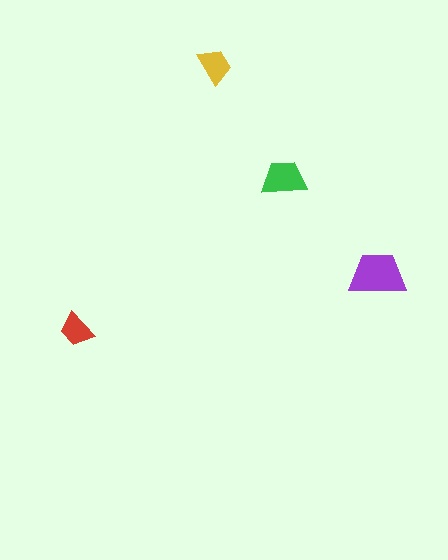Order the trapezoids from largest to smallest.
the purple one, the green one, the yellow one, the red one.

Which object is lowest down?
The red trapezoid is bottommost.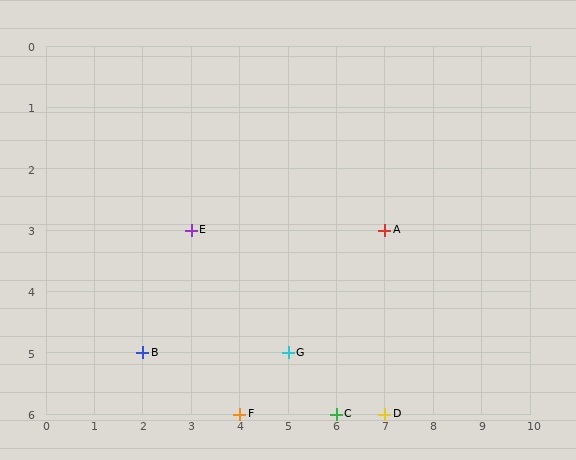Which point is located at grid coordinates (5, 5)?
Point G is at (5, 5).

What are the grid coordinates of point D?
Point D is at grid coordinates (7, 6).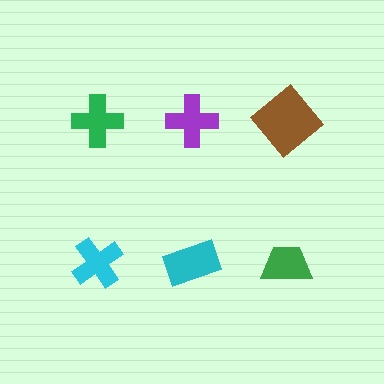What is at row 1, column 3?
A brown diamond.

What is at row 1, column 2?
A purple cross.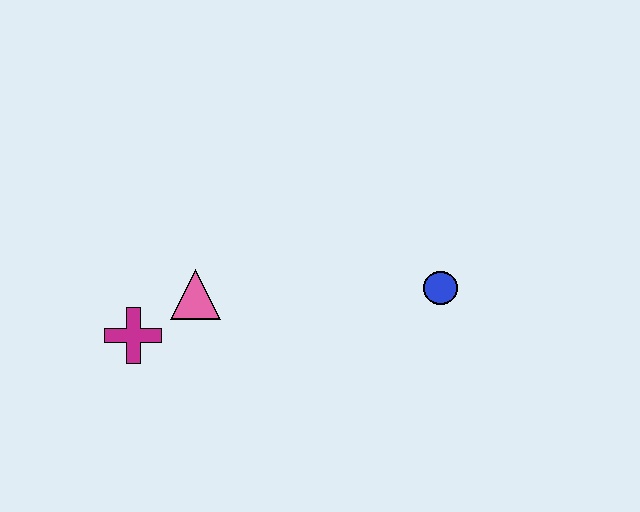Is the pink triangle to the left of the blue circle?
Yes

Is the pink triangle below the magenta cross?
No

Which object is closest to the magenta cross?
The pink triangle is closest to the magenta cross.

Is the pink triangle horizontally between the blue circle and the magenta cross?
Yes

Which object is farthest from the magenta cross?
The blue circle is farthest from the magenta cross.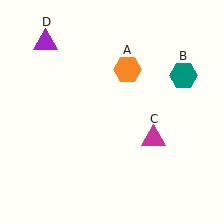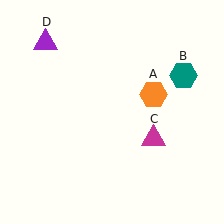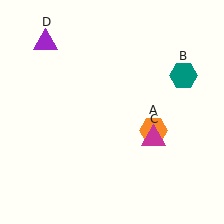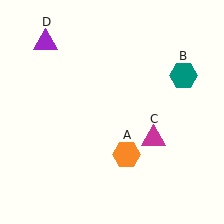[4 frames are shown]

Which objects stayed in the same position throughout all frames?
Teal hexagon (object B) and magenta triangle (object C) and purple triangle (object D) remained stationary.